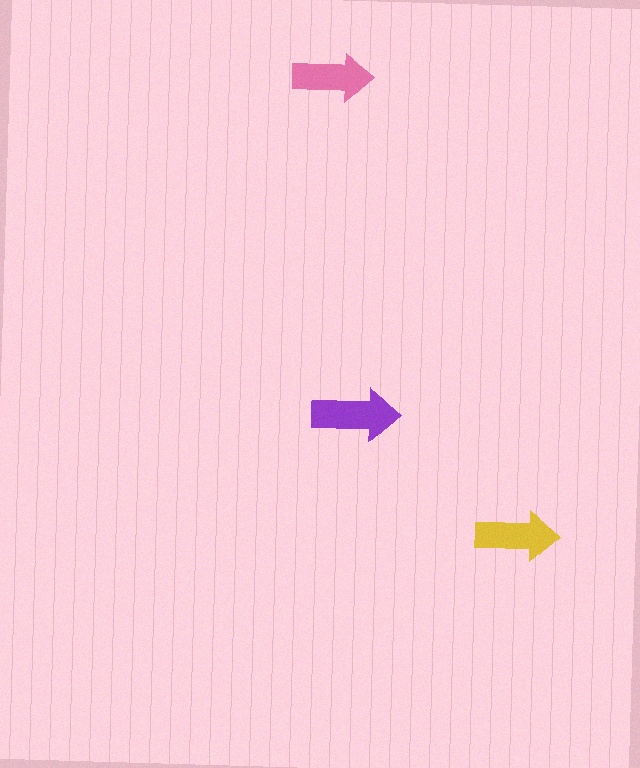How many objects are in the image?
There are 3 objects in the image.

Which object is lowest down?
The yellow arrow is bottommost.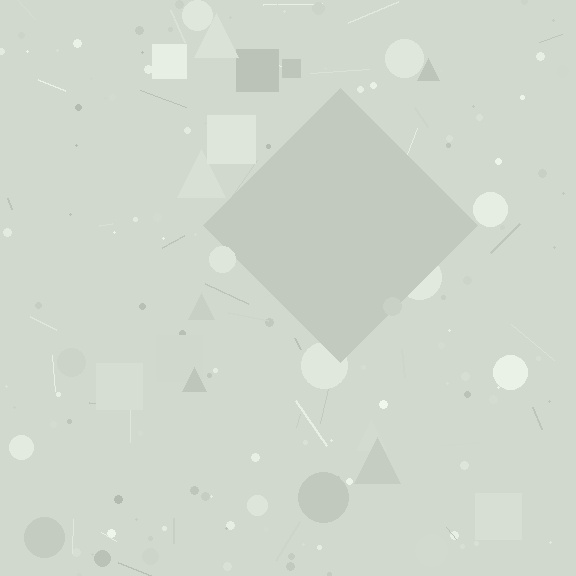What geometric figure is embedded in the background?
A diamond is embedded in the background.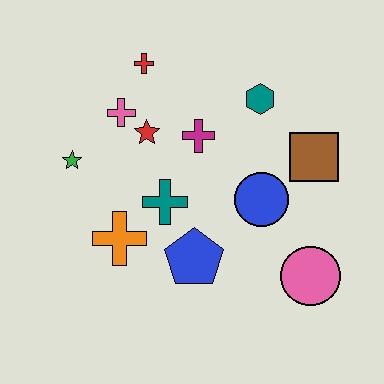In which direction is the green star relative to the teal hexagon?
The green star is to the left of the teal hexagon.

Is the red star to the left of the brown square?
Yes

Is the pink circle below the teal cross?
Yes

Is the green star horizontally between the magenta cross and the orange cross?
No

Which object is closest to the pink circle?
The blue circle is closest to the pink circle.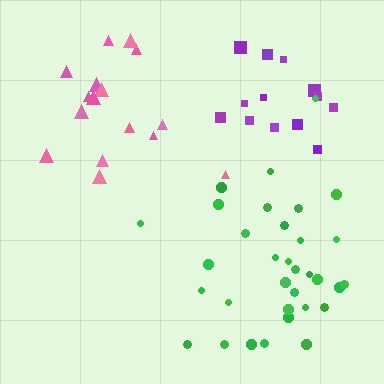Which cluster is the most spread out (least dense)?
Pink.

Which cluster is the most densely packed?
Purple.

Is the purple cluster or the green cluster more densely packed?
Purple.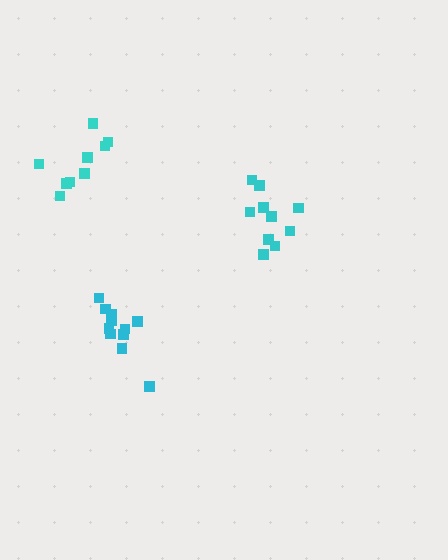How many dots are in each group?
Group 1: 11 dots, Group 2: 10 dots, Group 3: 9 dots (30 total).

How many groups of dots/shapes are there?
There are 3 groups.